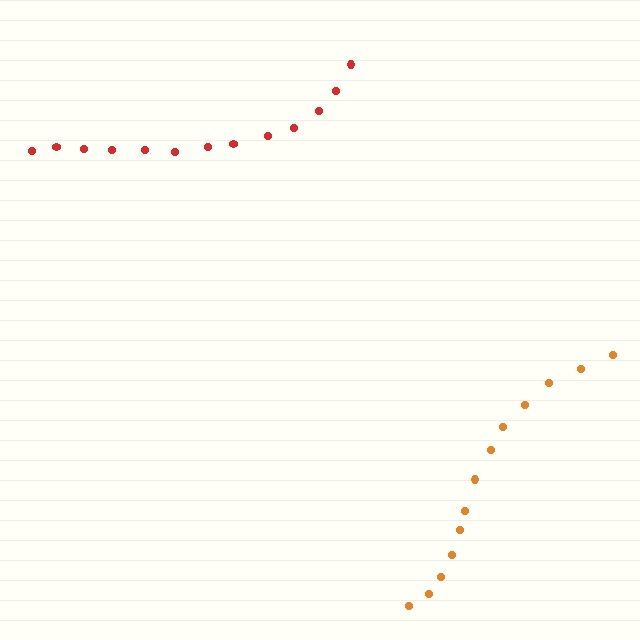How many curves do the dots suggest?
There are 2 distinct paths.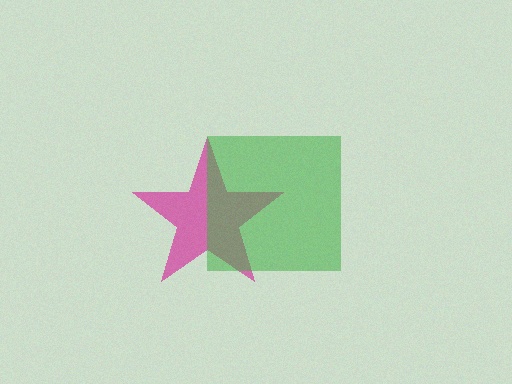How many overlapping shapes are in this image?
There are 2 overlapping shapes in the image.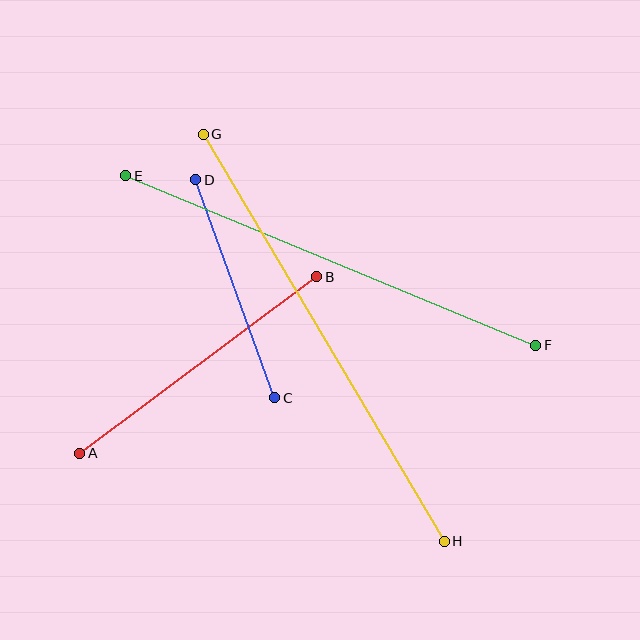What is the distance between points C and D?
The distance is approximately 232 pixels.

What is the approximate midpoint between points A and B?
The midpoint is at approximately (198, 365) pixels.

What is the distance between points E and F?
The distance is approximately 443 pixels.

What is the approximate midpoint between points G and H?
The midpoint is at approximately (324, 338) pixels.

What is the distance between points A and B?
The distance is approximately 296 pixels.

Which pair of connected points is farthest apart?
Points G and H are farthest apart.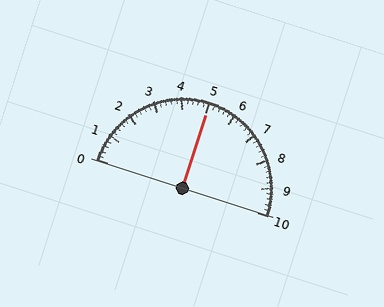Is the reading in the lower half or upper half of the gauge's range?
The reading is in the upper half of the range (0 to 10).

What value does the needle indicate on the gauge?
The needle indicates approximately 5.0.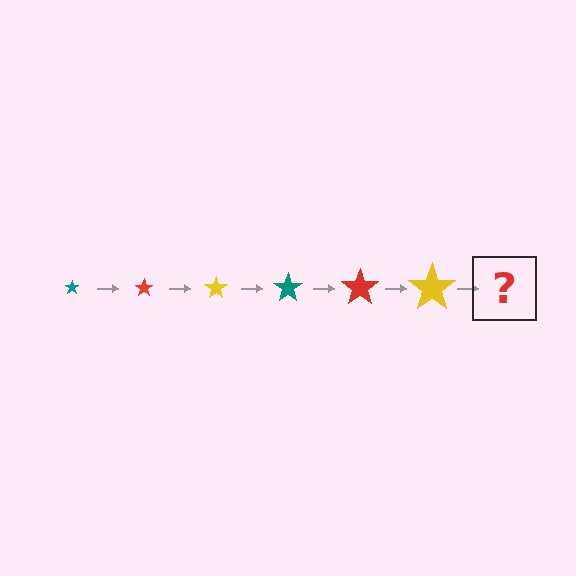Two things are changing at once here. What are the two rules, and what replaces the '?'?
The two rules are that the star grows larger each step and the color cycles through teal, red, and yellow. The '?' should be a teal star, larger than the previous one.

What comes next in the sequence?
The next element should be a teal star, larger than the previous one.